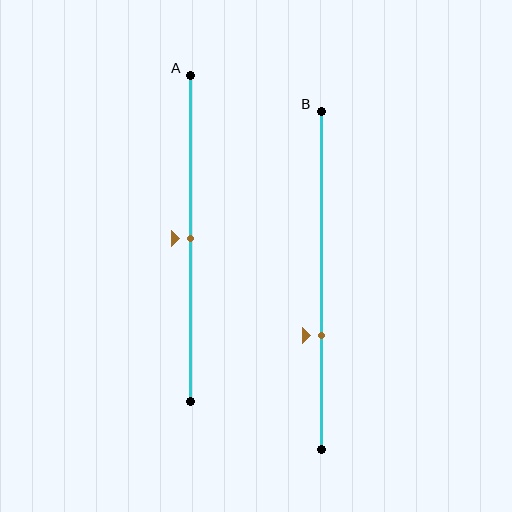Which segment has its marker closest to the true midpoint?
Segment A has its marker closest to the true midpoint.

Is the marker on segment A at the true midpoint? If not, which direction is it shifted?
Yes, the marker on segment A is at the true midpoint.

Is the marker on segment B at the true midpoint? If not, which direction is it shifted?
No, the marker on segment B is shifted downward by about 16% of the segment length.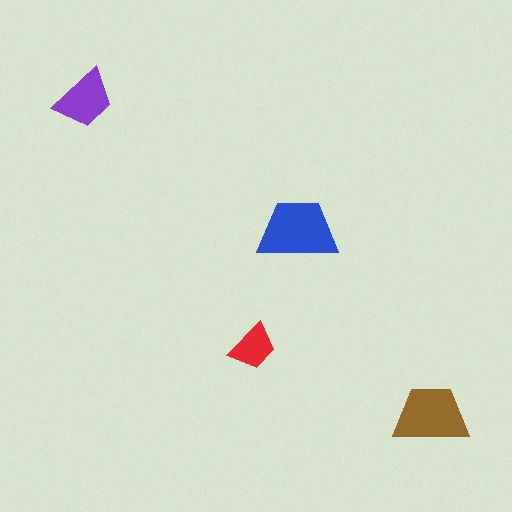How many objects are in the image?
There are 4 objects in the image.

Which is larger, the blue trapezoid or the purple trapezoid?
The blue one.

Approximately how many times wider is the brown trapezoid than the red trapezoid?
About 1.5 times wider.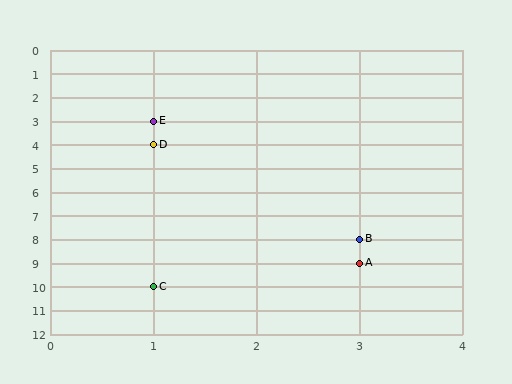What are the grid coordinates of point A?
Point A is at grid coordinates (3, 9).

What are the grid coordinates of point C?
Point C is at grid coordinates (1, 10).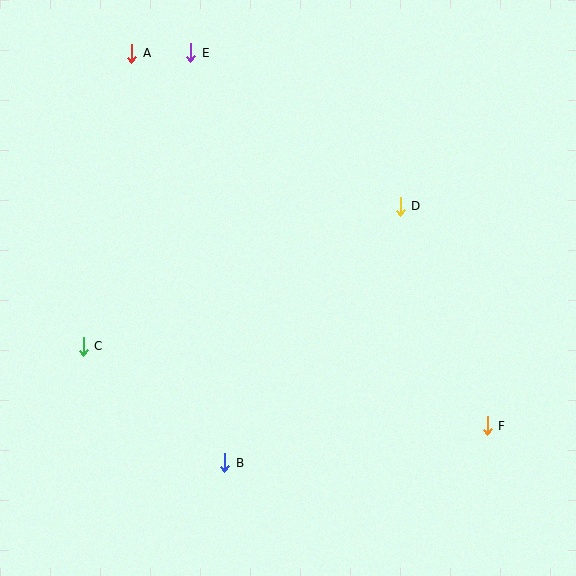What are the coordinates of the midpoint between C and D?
The midpoint between C and D is at (242, 276).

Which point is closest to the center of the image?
Point D at (400, 206) is closest to the center.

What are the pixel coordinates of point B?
Point B is at (225, 463).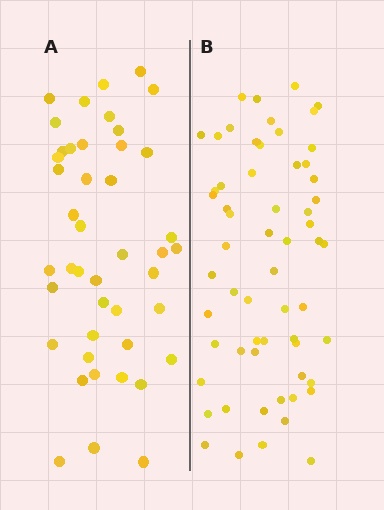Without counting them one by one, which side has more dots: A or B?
Region B (the right region) has more dots.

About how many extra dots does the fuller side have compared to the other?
Region B has approximately 15 more dots than region A.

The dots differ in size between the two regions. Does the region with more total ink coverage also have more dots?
No. Region A has more total ink coverage because its dots are larger, but region B actually contains more individual dots. Total area can be misleading — the number of items is what matters here.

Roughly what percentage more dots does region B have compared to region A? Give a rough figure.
About 35% more.